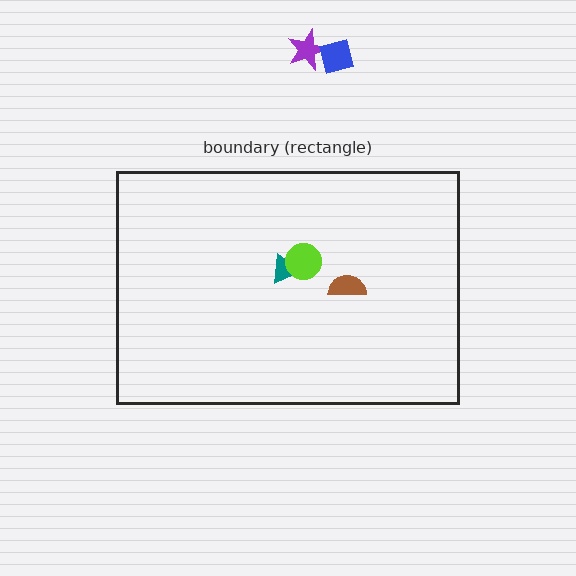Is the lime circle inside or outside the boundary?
Inside.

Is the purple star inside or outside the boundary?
Outside.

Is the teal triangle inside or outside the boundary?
Inside.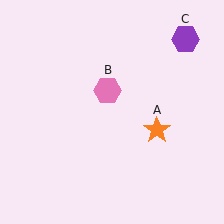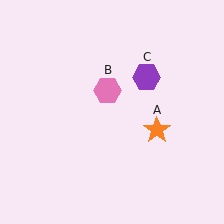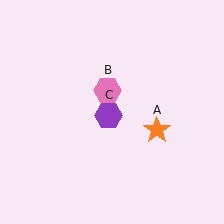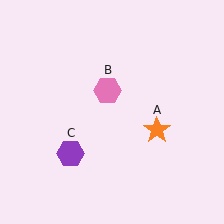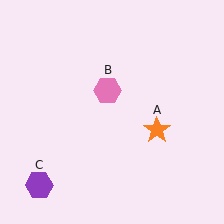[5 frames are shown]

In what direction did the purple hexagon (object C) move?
The purple hexagon (object C) moved down and to the left.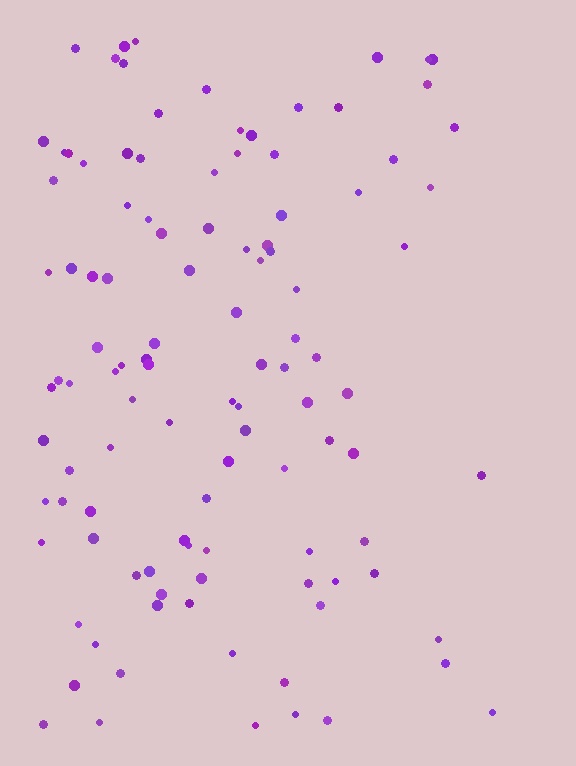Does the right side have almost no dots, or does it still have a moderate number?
Still a moderate number, just noticeably fewer than the left.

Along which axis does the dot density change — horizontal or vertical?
Horizontal.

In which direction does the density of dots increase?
From right to left, with the left side densest.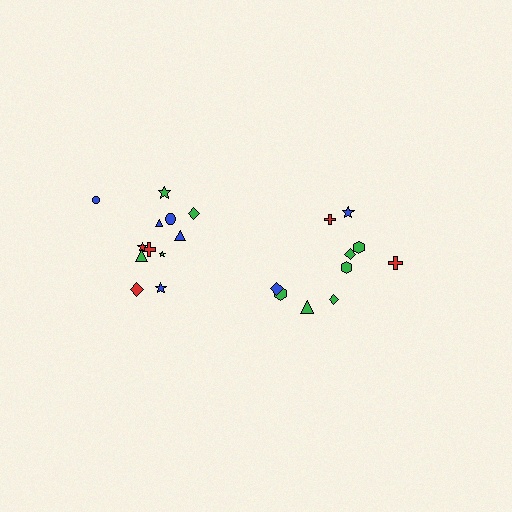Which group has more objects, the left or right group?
The left group.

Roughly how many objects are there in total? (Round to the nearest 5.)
Roughly 20 objects in total.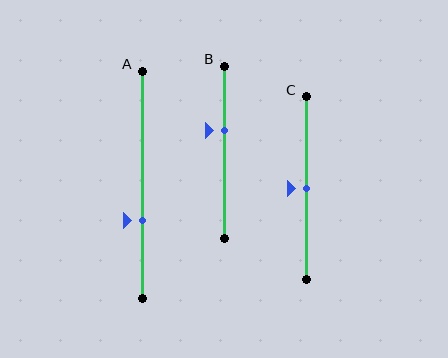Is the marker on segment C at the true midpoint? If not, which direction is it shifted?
Yes, the marker on segment C is at the true midpoint.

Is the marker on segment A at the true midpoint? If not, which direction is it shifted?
No, the marker on segment A is shifted downward by about 16% of the segment length.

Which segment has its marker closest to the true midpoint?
Segment C has its marker closest to the true midpoint.